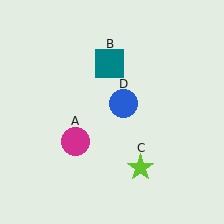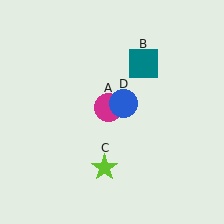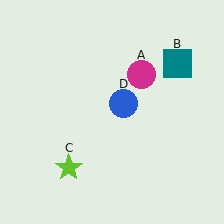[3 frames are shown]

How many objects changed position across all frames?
3 objects changed position: magenta circle (object A), teal square (object B), lime star (object C).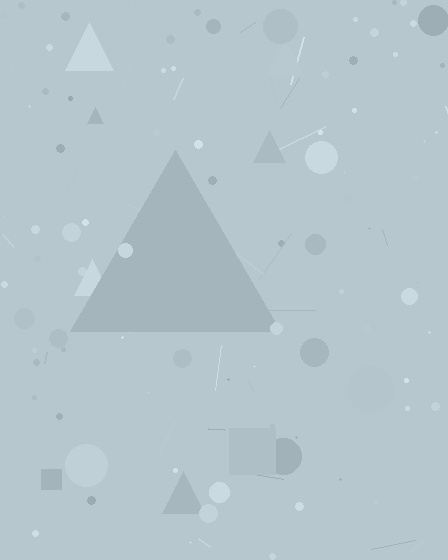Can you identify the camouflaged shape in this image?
The camouflaged shape is a triangle.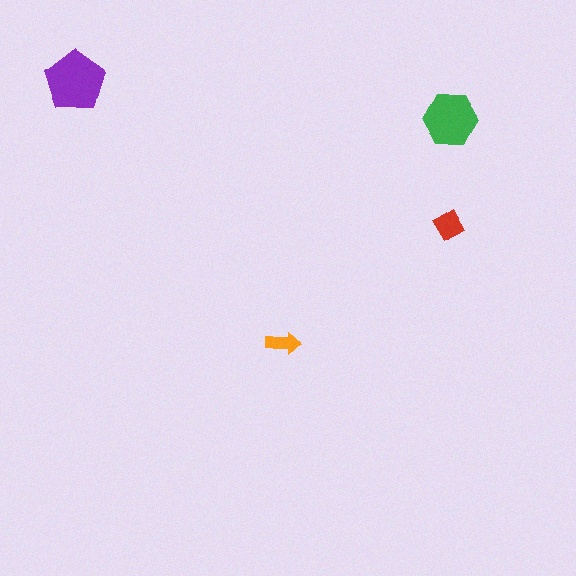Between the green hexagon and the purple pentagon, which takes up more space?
The purple pentagon.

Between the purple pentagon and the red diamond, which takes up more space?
The purple pentagon.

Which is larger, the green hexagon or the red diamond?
The green hexagon.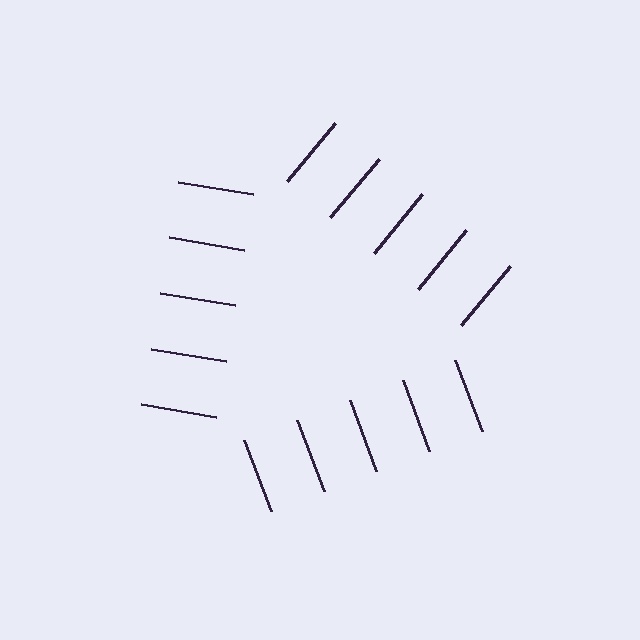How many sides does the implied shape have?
3 sides — the line-ends trace a triangle.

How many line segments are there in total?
15 — 5 along each of the 3 edges.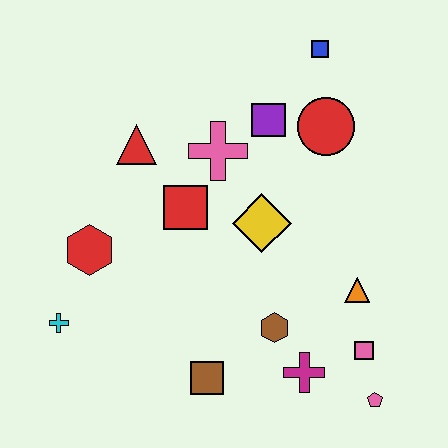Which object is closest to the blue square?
The red circle is closest to the blue square.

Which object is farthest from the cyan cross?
The blue square is farthest from the cyan cross.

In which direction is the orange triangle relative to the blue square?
The orange triangle is below the blue square.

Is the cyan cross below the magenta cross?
No